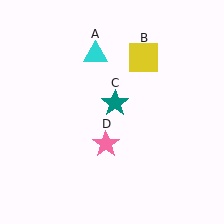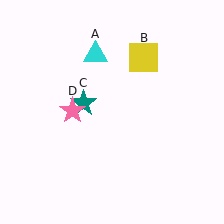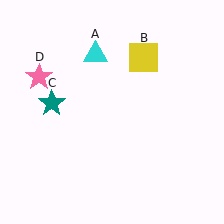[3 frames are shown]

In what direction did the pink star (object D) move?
The pink star (object D) moved up and to the left.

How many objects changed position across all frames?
2 objects changed position: teal star (object C), pink star (object D).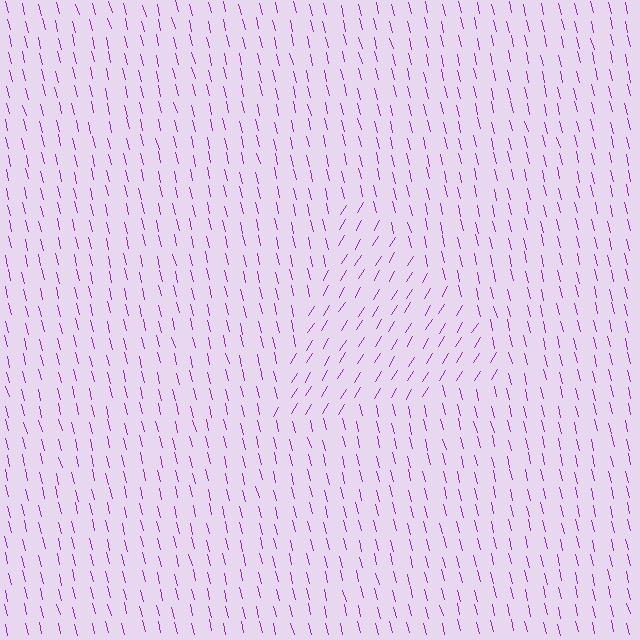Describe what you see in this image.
The image is filled with small purple line segments. A triangle region in the image has lines oriented differently from the surrounding lines, creating a visible texture boundary.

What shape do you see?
I see a triangle.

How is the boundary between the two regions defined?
The boundary is defined purely by a change in line orientation (approximately 45 degrees difference). All lines are the same color and thickness.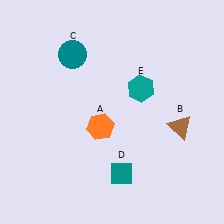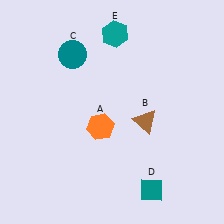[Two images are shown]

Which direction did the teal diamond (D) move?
The teal diamond (D) moved right.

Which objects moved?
The objects that moved are: the brown triangle (B), the teal diamond (D), the teal hexagon (E).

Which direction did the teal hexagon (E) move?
The teal hexagon (E) moved up.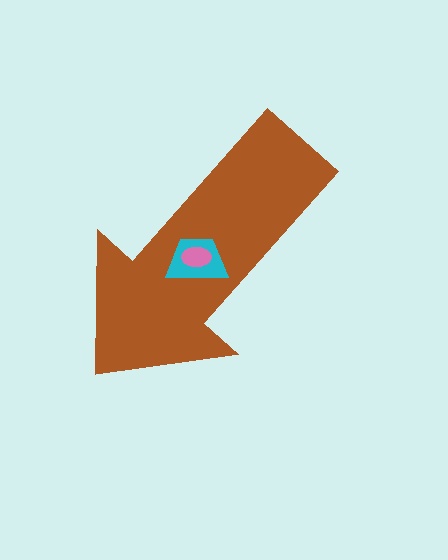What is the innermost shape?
The pink ellipse.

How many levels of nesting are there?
3.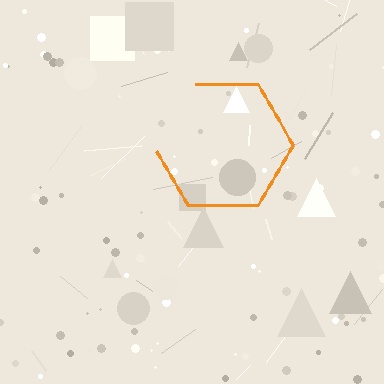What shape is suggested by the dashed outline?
The dashed outline suggests a hexagon.